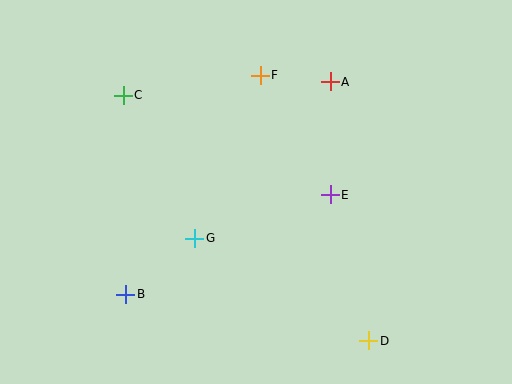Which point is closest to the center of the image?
Point E at (330, 195) is closest to the center.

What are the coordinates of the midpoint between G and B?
The midpoint between G and B is at (160, 266).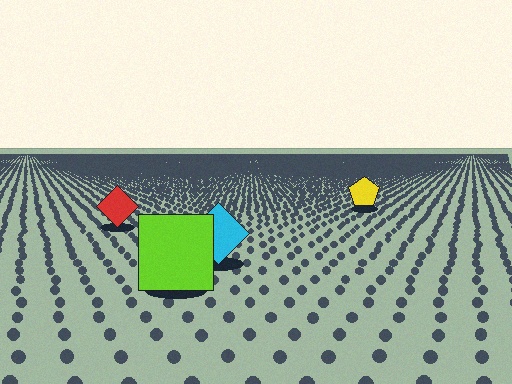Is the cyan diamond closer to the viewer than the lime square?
No. The lime square is closer — you can tell from the texture gradient: the ground texture is coarser near it.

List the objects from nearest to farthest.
From nearest to farthest: the lime square, the cyan diamond, the red diamond, the yellow pentagon.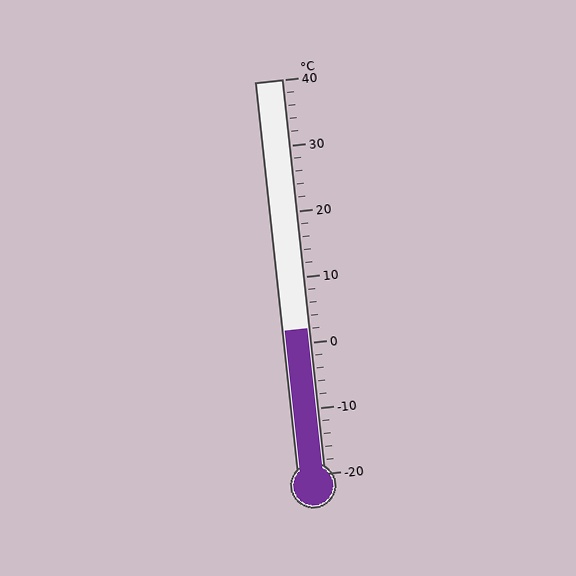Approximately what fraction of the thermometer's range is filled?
The thermometer is filled to approximately 35% of its range.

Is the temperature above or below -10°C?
The temperature is above -10°C.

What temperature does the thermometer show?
The thermometer shows approximately 2°C.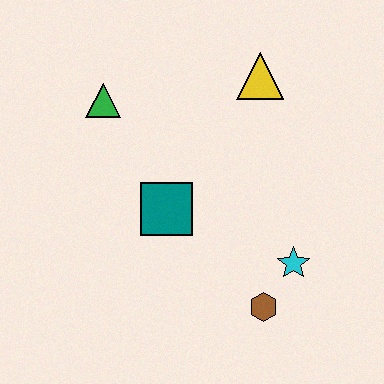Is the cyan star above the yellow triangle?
No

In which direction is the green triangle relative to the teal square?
The green triangle is above the teal square.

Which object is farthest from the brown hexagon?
The green triangle is farthest from the brown hexagon.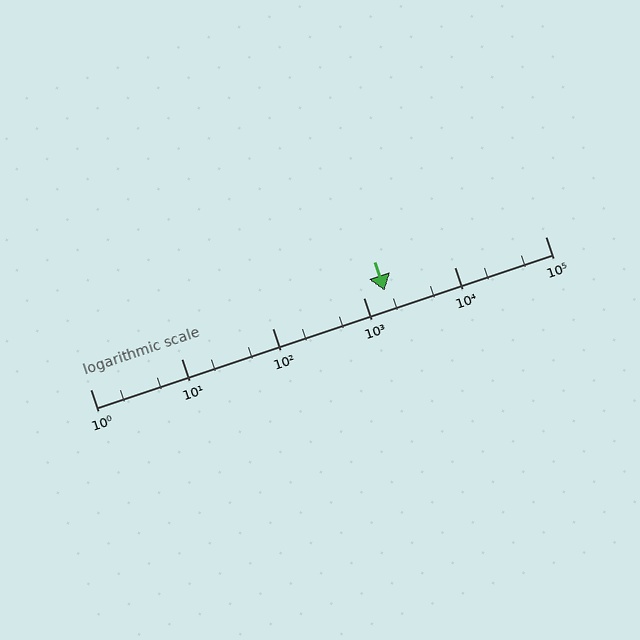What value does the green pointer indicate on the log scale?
The pointer indicates approximately 1700.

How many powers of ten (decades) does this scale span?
The scale spans 5 decades, from 1 to 100000.